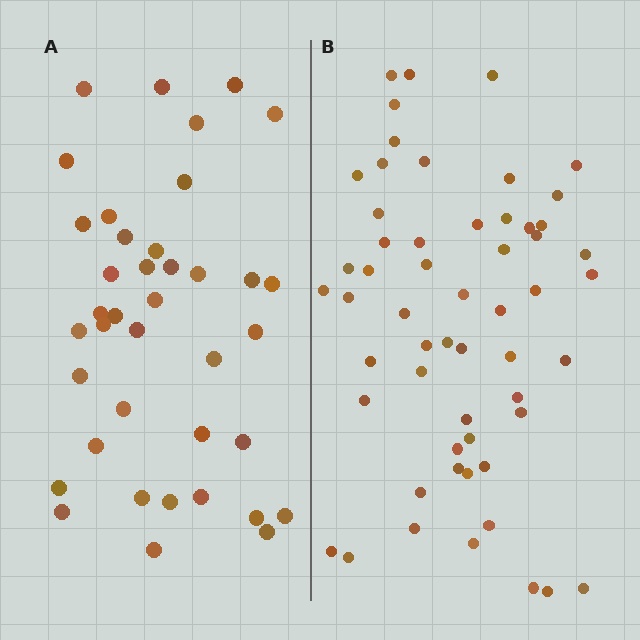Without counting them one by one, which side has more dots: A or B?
Region B (the right region) has more dots.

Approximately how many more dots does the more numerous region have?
Region B has approximately 15 more dots than region A.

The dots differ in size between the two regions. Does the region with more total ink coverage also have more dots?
No. Region A has more total ink coverage because its dots are larger, but region B actually contains more individual dots. Total area can be misleading — the number of items is what matters here.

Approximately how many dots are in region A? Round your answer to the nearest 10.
About 40 dots. (The exact count is 39, which rounds to 40.)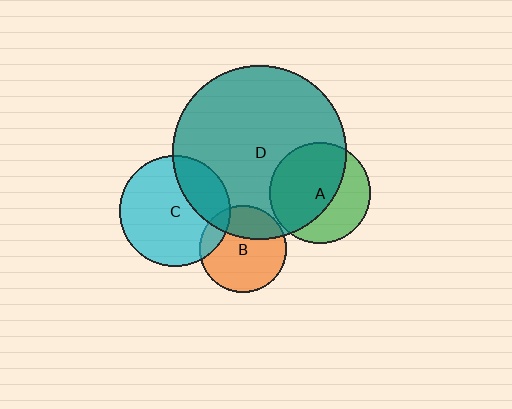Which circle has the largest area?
Circle D (teal).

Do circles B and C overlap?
Yes.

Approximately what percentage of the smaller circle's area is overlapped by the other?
Approximately 15%.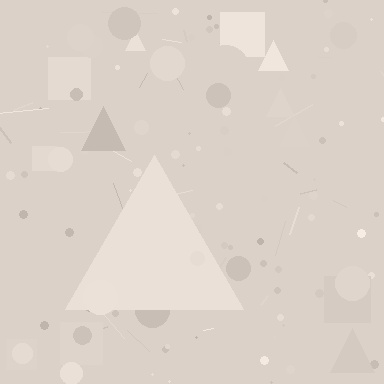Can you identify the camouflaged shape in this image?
The camouflaged shape is a triangle.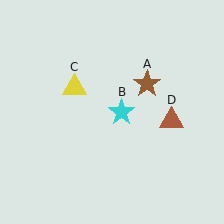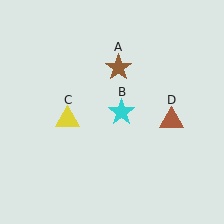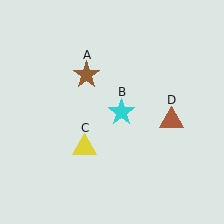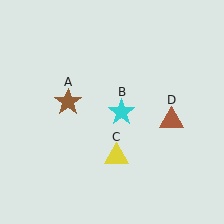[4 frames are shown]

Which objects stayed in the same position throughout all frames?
Cyan star (object B) and brown triangle (object D) remained stationary.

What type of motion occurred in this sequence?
The brown star (object A), yellow triangle (object C) rotated counterclockwise around the center of the scene.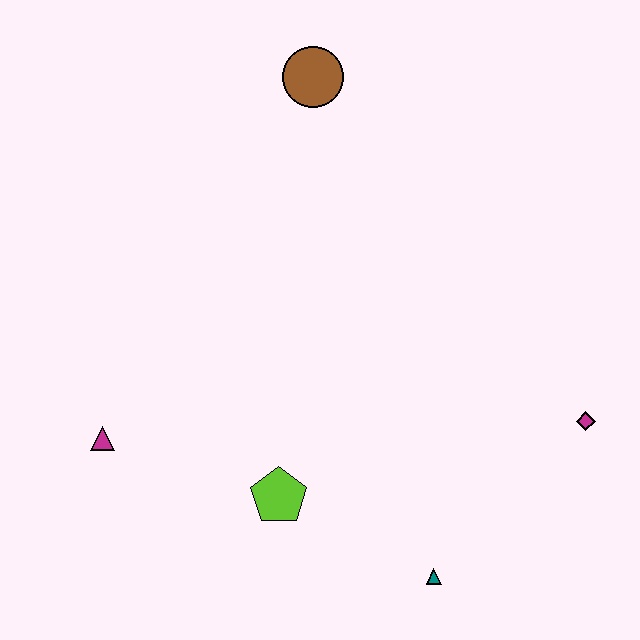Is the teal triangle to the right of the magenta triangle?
Yes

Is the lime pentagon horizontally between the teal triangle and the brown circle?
No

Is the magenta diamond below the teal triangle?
No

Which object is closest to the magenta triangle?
The lime pentagon is closest to the magenta triangle.